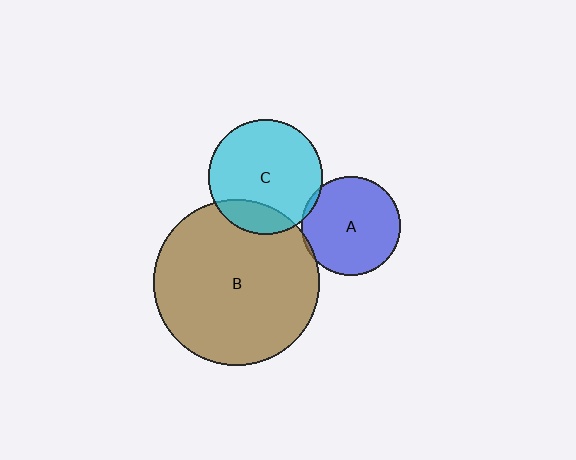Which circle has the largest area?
Circle B (brown).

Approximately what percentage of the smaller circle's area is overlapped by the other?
Approximately 15%.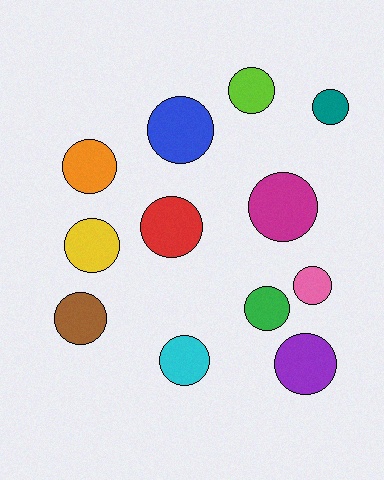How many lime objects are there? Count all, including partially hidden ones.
There is 1 lime object.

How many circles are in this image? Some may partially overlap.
There are 12 circles.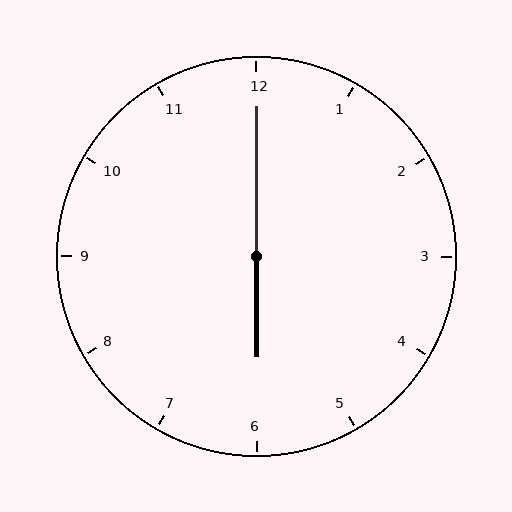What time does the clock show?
6:00.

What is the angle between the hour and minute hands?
Approximately 180 degrees.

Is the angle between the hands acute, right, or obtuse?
It is obtuse.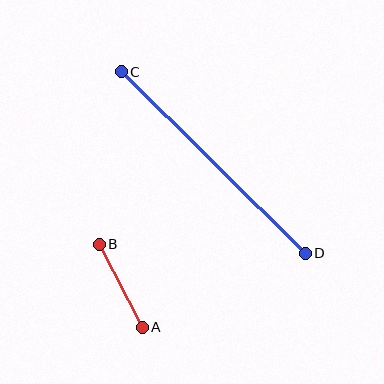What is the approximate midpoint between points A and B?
The midpoint is at approximately (121, 286) pixels.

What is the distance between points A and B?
The distance is approximately 93 pixels.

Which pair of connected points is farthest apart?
Points C and D are farthest apart.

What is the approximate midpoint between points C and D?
The midpoint is at approximately (213, 163) pixels.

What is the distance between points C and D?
The distance is approximately 259 pixels.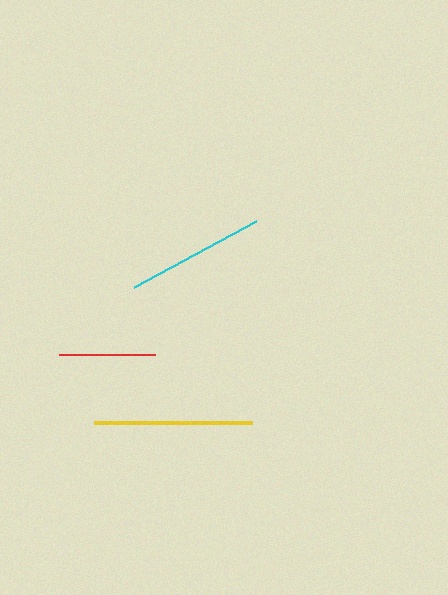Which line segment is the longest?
The yellow line is the longest at approximately 159 pixels.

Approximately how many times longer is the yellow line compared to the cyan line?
The yellow line is approximately 1.1 times the length of the cyan line.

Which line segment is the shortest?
The red line is the shortest at approximately 96 pixels.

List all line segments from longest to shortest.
From longest to shortest: yellow, cyan, red.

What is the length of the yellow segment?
The yellow segment is approximately 159 pixels long.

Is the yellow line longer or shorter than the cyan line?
The yellow line is longer than the cyan line.